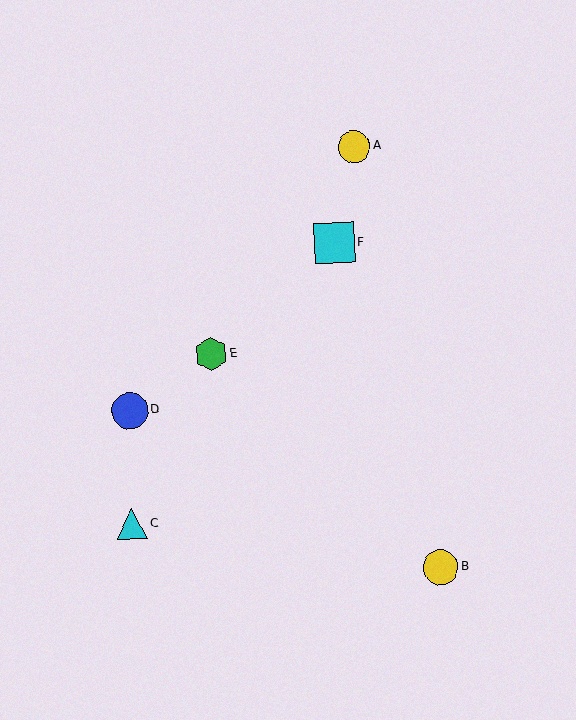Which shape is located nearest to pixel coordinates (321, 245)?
The cyan square (labeled F) at (334, 243) is nearest to that location.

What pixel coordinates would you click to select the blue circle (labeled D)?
Click at (130, 411) to select the blue circle D.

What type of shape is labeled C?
Shape C is a cyan triangle.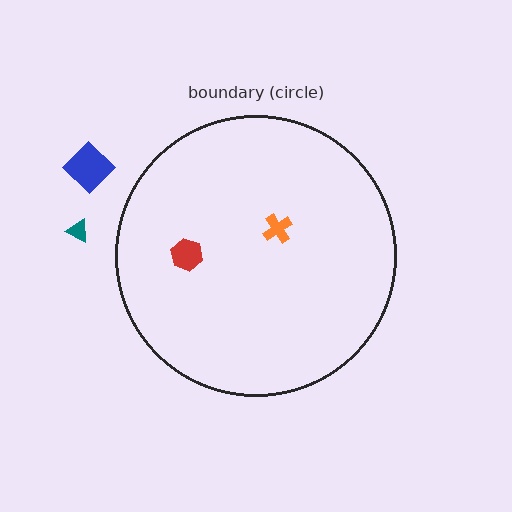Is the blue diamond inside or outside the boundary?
Outside.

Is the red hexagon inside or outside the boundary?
Inside.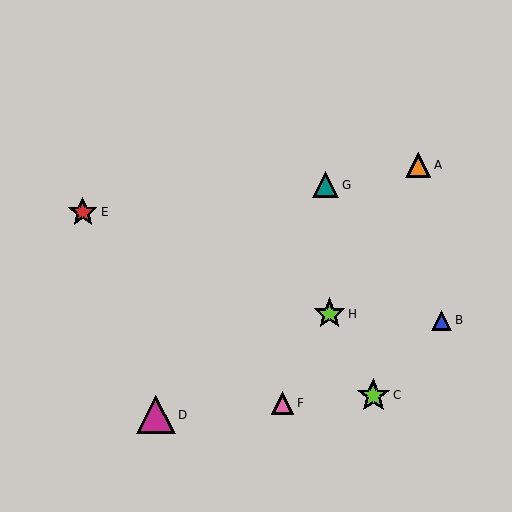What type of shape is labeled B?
Shape B is a blue triangle.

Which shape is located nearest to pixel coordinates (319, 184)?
The teal triangle (labeled G) at (326, 185) is nearest to that location.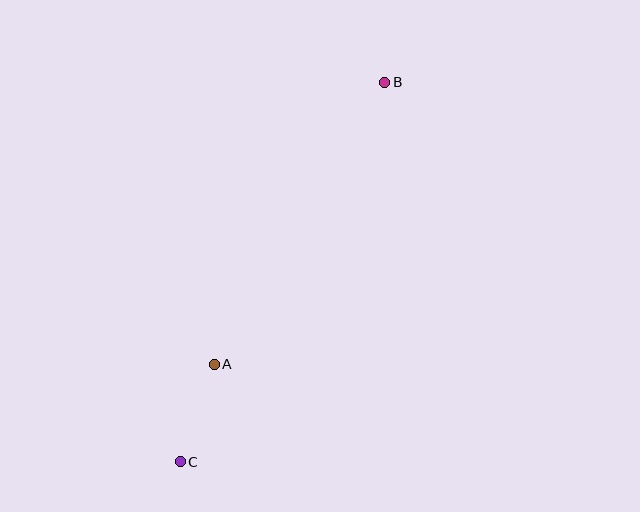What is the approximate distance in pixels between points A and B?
The distance between A and B is approximately 329 pixels.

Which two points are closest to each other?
Points A and C are closest to each other.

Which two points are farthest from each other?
Points B and C are farthest from each other.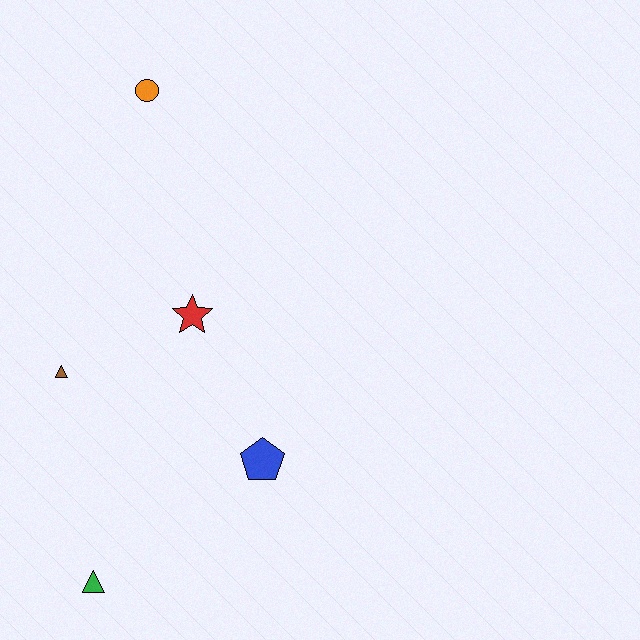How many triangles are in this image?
There are 2 triangles.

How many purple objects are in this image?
There are no purple objects.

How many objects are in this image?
There are 5 objects.